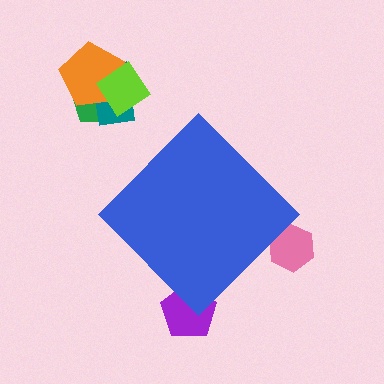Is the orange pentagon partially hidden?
No, the orange pentagon is fully visible.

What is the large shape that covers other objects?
A blue diamond.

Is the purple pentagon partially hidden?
Yes, the purple pentagon is partially hidden behind the blue diamond.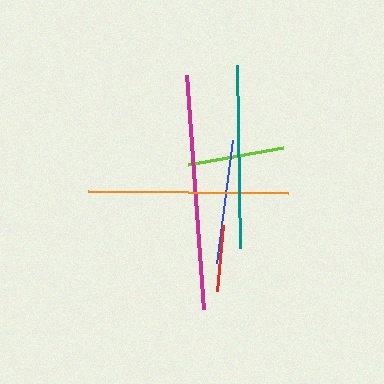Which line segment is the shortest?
The red line is the shortest at approximately 66 pixels.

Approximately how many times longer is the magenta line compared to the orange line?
The magenta line is approximately 1.2 times the length of the orange line.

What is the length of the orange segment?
The orange segment is approximately 200 pixels long.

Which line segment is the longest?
The magenta line is the longest at approximately 235 pixels.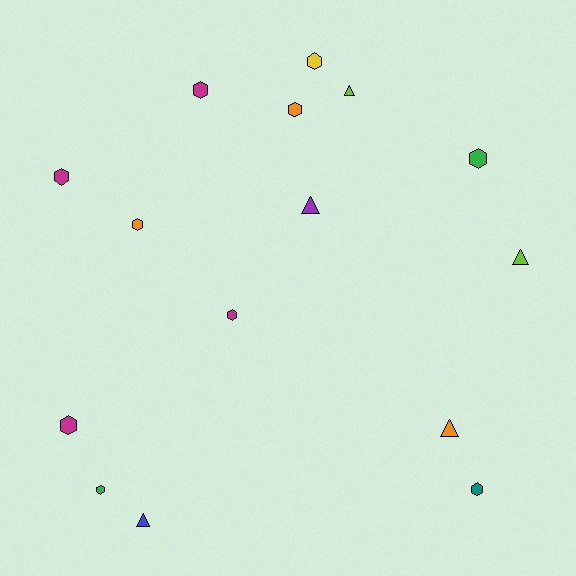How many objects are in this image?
There are 15 objects.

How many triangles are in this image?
There are 5 triangles.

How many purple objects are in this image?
There is 1 purple object.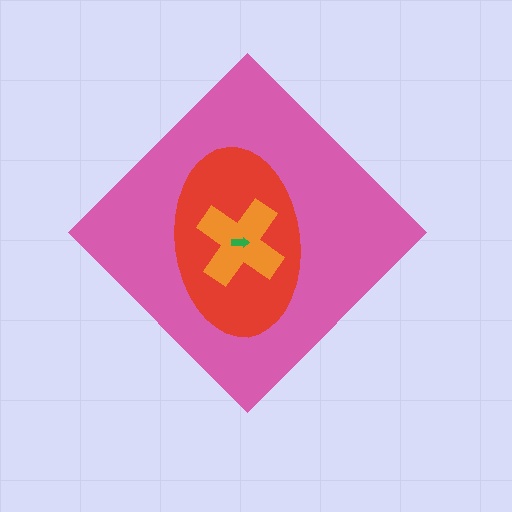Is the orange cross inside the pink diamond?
Yes.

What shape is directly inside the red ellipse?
The orange cross.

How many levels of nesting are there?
4.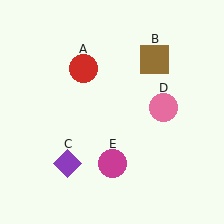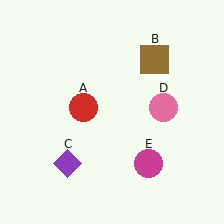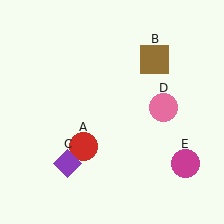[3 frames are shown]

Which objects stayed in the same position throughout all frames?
Brown square (object B) and purple diamond (object C) and pink circle (object D) remained stationary.